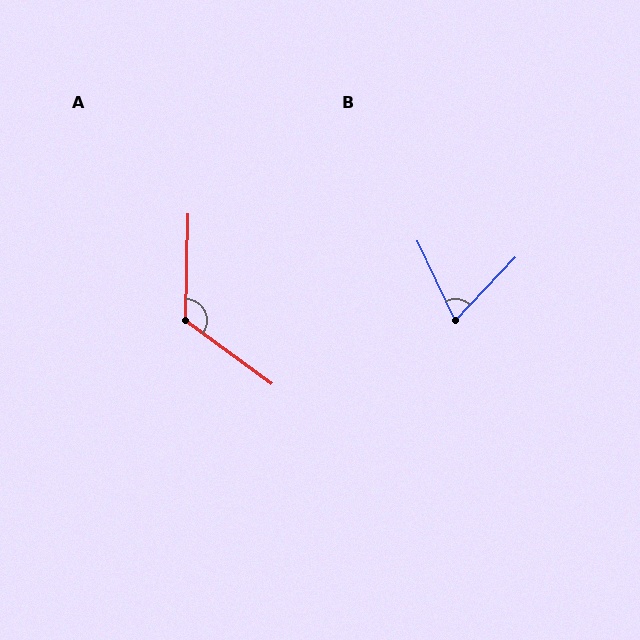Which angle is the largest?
A, at approximately 125 degrees.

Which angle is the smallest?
B, at approximately 69 degrees.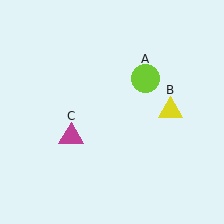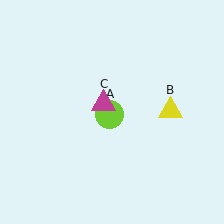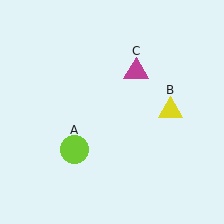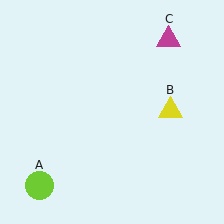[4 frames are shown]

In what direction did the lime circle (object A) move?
The lime circle (object A) moved down and to the left.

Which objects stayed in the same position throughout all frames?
Yellow triangle (object B) remained stationary.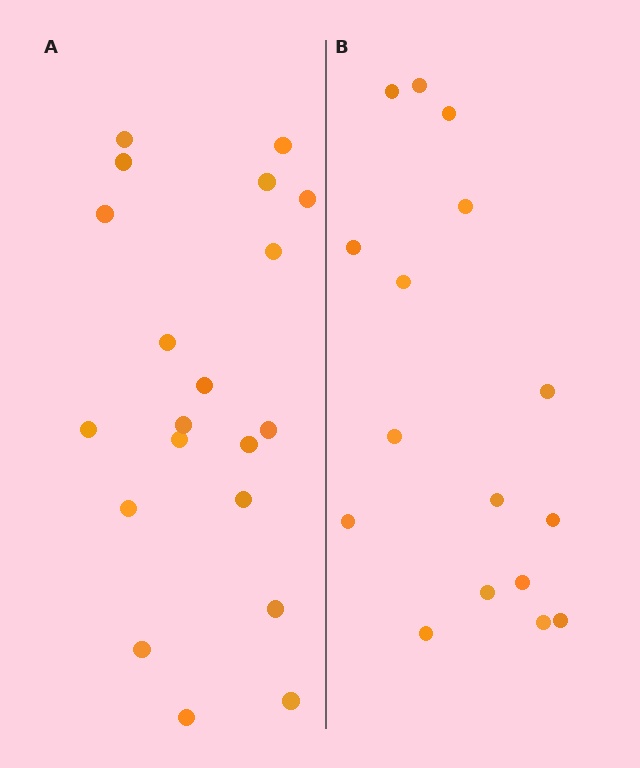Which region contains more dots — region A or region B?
Region A (the left region) has more dots.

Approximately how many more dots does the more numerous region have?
Region A has about 4 more dots than region B.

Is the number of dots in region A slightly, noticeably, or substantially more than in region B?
Region A has noticeably more, but not dramatically so. The ratio is roughly 1.2 to 1.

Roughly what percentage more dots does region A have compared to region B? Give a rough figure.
About 25% more.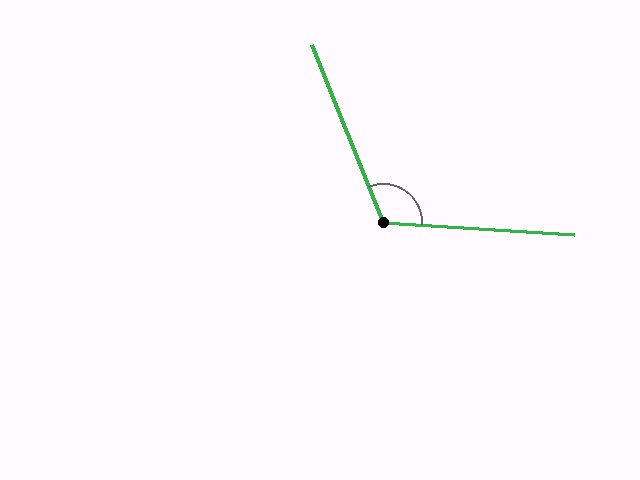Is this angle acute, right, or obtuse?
It is obtuse.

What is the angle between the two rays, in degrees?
Approximately 116 degrees.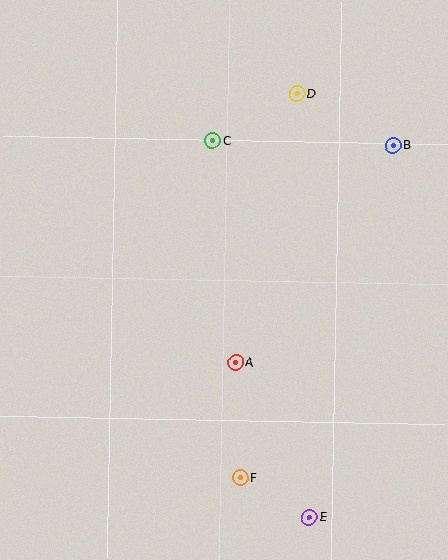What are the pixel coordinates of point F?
Point F is at (241, 478).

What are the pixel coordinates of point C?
Point C is at (213, 141).